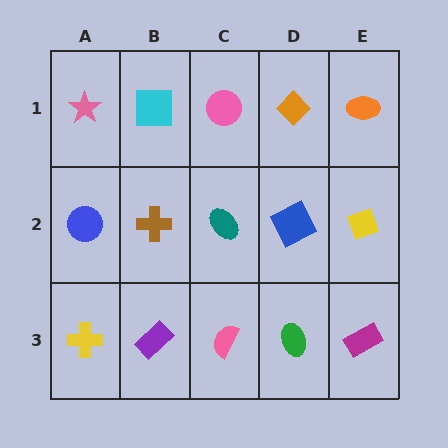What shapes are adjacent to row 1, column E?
A yellow diamond (row 2, column E), an orange diamond (row 1, column D).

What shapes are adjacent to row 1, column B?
A brown cross (row 2, column B), a pink star (row 1, column A), a pink circle (row 1, column C).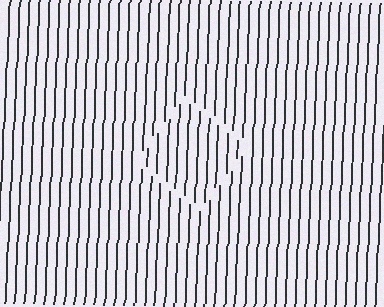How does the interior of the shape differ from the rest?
The interior of the shape contains the same grating, shifted by half a period — the contour is defined by the phase discontinuity where line-ends from the inner and outer gratings abut.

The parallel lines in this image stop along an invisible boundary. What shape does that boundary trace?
An illusory square. The interior of the shape contains the same grating, shifted by half a period — the contour is defined by the phase discontinuity where line-ends from the inner and outer gratings abut.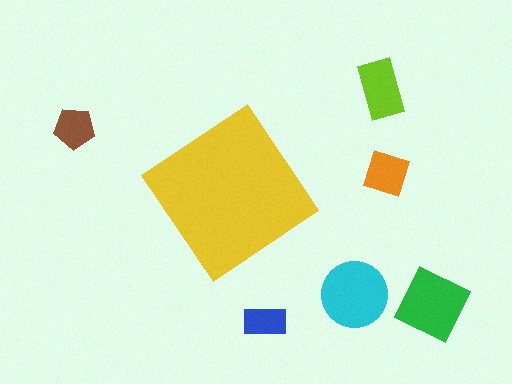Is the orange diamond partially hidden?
No, the orange diamond is fully visible.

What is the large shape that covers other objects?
A yellow diamond.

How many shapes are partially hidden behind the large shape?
0 shapes are partially hidden.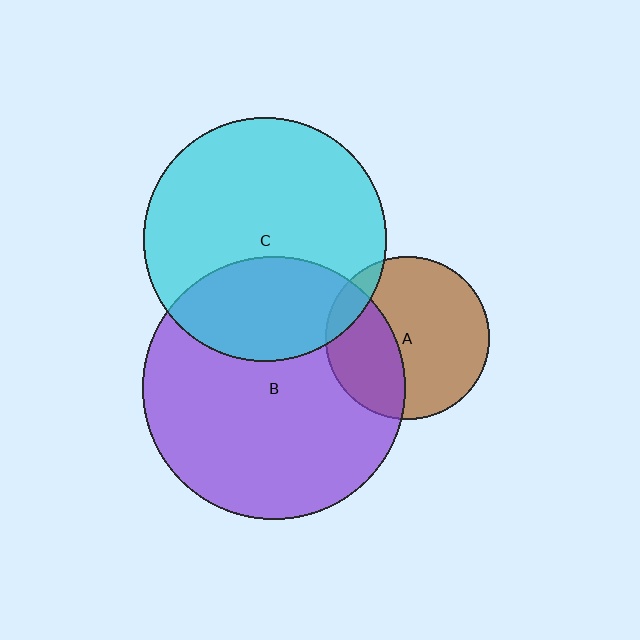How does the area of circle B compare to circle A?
Approximately 2.6 times.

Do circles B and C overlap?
Yes.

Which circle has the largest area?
Circle B (purple).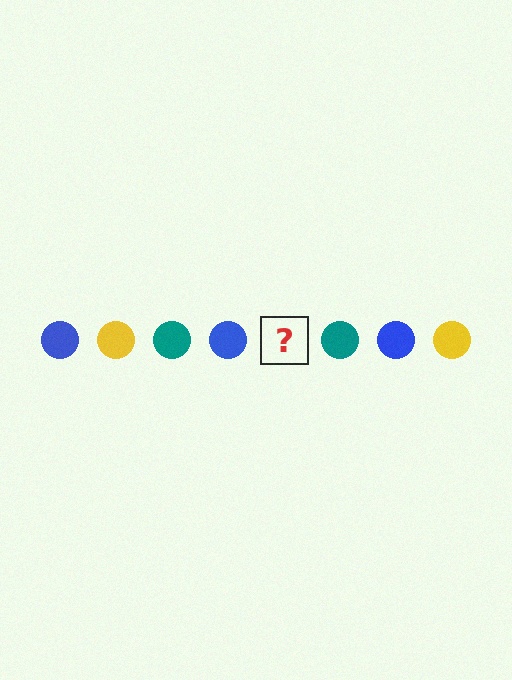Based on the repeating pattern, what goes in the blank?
The blank should be a yellow circle.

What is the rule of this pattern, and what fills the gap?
The rule is that the pattern cycles through blue, yellow, teal circles. The gap should be filled with a yellow circle.